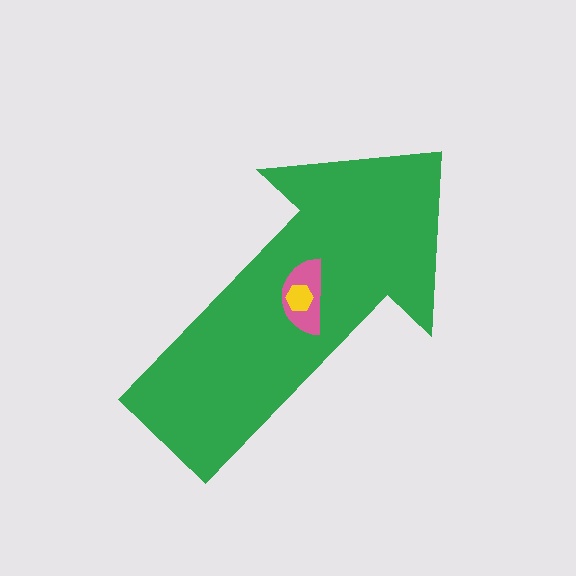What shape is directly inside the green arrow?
The pink semicircle.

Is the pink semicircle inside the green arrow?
Yes.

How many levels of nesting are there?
3.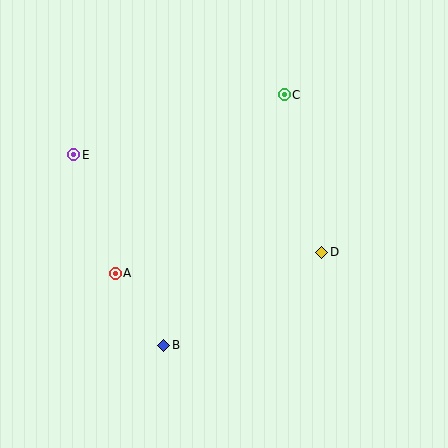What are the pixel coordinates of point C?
Point C is at (284, 95).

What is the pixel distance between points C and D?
The distance between C and D is 162 pixels.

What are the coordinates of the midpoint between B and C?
The midpoint between B and C is at (224, 220).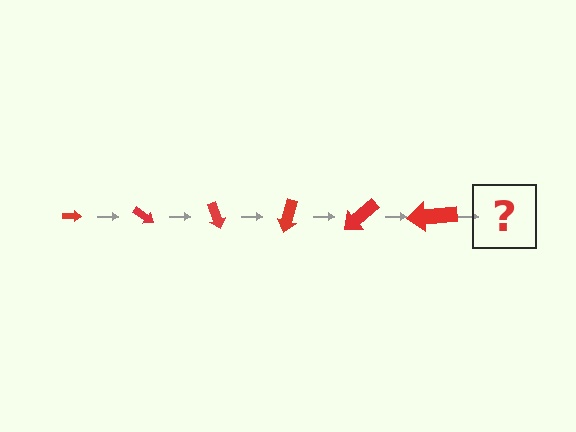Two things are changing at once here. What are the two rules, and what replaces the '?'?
The two rules are that the arrow grows larger each step and it rotates 35 degrees each step. The '?' should be an arrow, larger than the previous one and rotated 210 degrees from the start.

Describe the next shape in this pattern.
It should be an arrow, larger than the previous one and rotated 210 degrees from the start.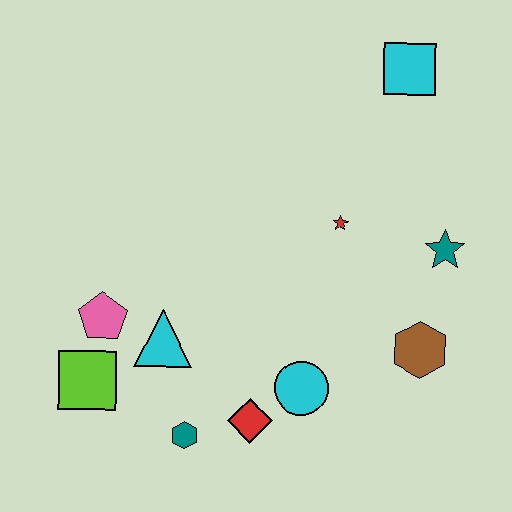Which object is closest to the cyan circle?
The red diamond is closest to the cyan circle.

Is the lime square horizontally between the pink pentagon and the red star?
No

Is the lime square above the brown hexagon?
No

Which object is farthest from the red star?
The lime square is farthest from the red star.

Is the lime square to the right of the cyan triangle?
No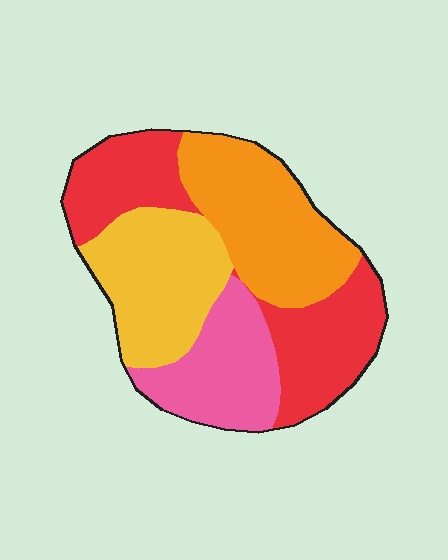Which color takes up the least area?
Pink, at roughly 20%.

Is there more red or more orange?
Red.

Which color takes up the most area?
Red, at roughly 30%.